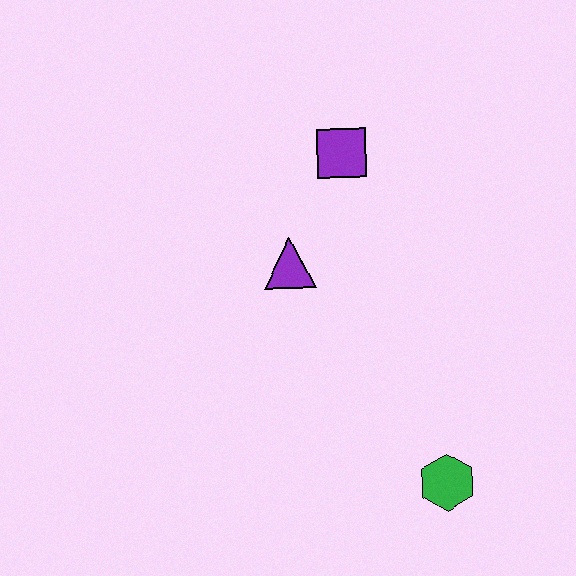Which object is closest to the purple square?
The purple triangle is closest to the purple square.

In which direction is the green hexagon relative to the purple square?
The green hexagon is below the purple square.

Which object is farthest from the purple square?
The green hexagon is farthest from the purple square.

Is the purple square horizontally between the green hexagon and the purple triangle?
Yes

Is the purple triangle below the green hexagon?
No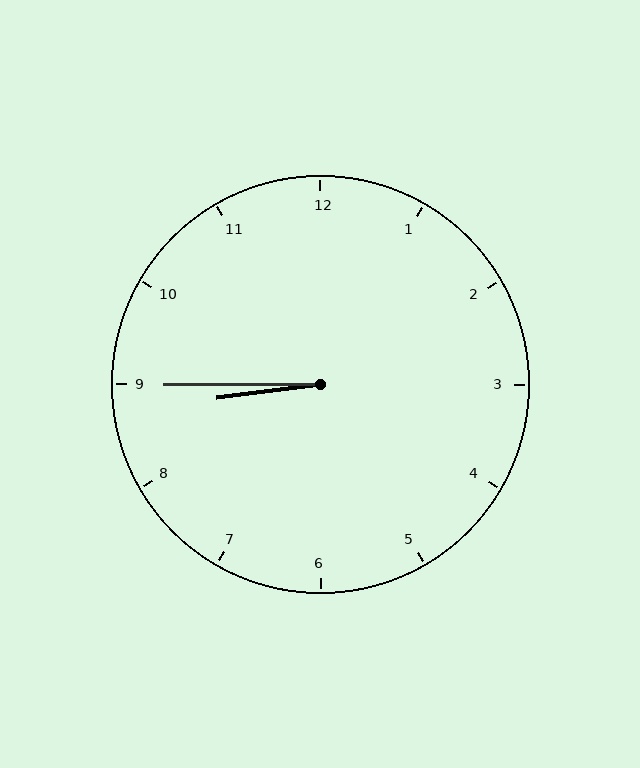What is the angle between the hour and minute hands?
Approximately 8 degrees.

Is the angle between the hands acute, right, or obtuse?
It is acute.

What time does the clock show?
8:45.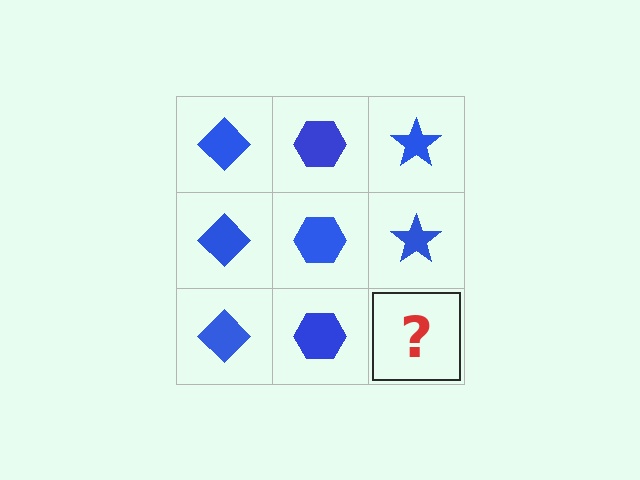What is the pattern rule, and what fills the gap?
The rule is that each column has a consistent shape. The gap should be filled with a blue star.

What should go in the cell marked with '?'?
The missing cell should contain a blue star.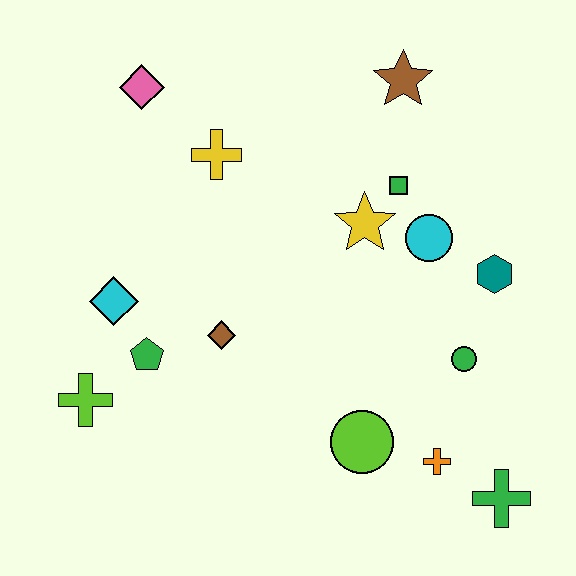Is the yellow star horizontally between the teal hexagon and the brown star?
No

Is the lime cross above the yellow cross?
No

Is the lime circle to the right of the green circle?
No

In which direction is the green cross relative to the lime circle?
The green cross is to the right of the lime circle.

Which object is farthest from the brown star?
The lime cross is farthest from the brown star.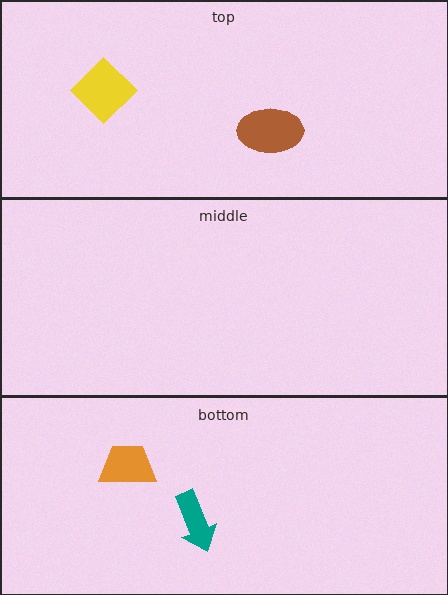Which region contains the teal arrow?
The bottom region.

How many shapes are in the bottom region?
2.